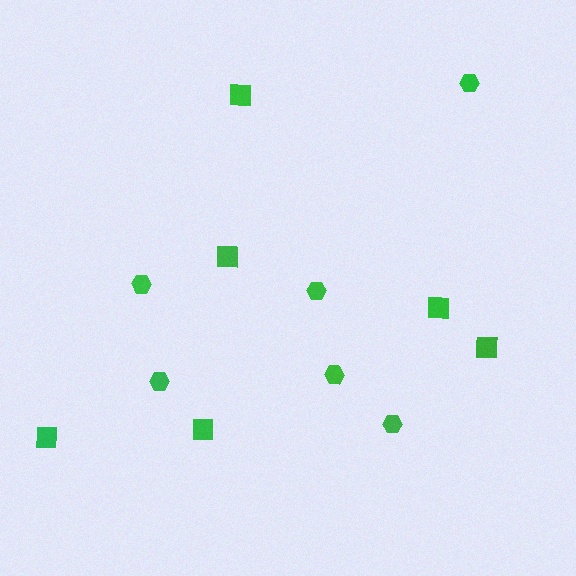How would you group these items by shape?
There are 2 groups: one group of squares (6) and one group of hexagons (6).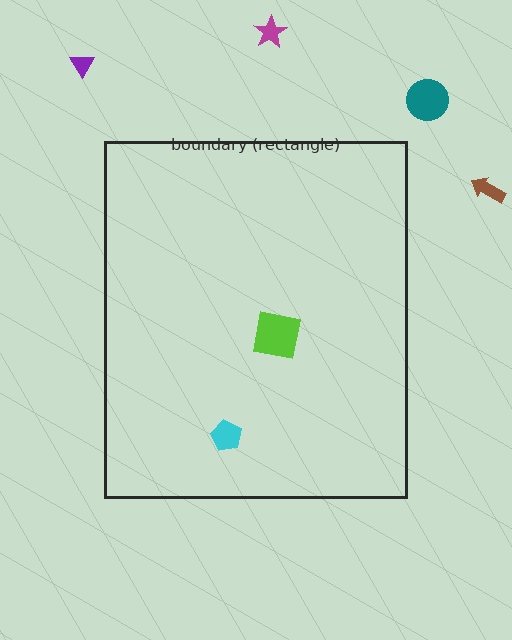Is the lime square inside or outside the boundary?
Inside.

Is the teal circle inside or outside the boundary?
Outside.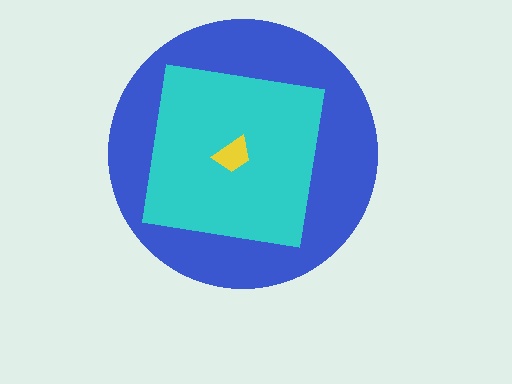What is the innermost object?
The yellow trapezoid.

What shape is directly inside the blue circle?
The cyan square.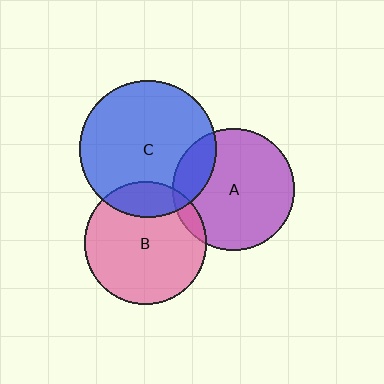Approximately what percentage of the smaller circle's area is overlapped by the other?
Approximately 20%.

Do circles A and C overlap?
Yes.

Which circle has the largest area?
Circle C (blue).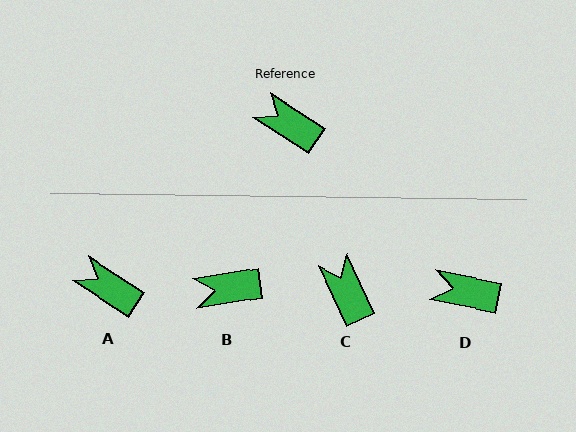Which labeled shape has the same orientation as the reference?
A.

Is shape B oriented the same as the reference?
No, it is off by about 42 degrees.